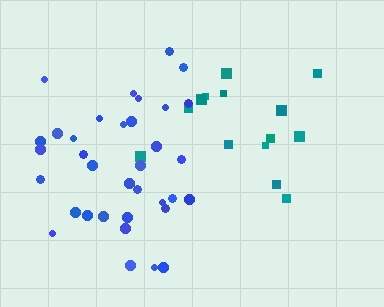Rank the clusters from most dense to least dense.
blue, teal.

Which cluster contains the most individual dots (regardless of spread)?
Blue (35).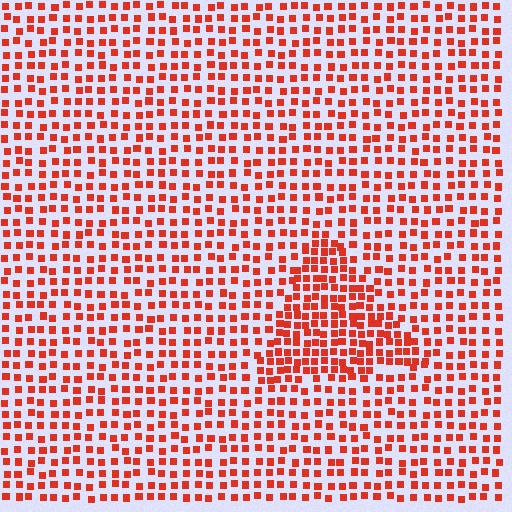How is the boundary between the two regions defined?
The boundary is defined by a change in element density (approximately 1.7x ratio). All elements are the same color, size, and shape.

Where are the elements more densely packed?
The elements are more densely packed inside the triangle boundary.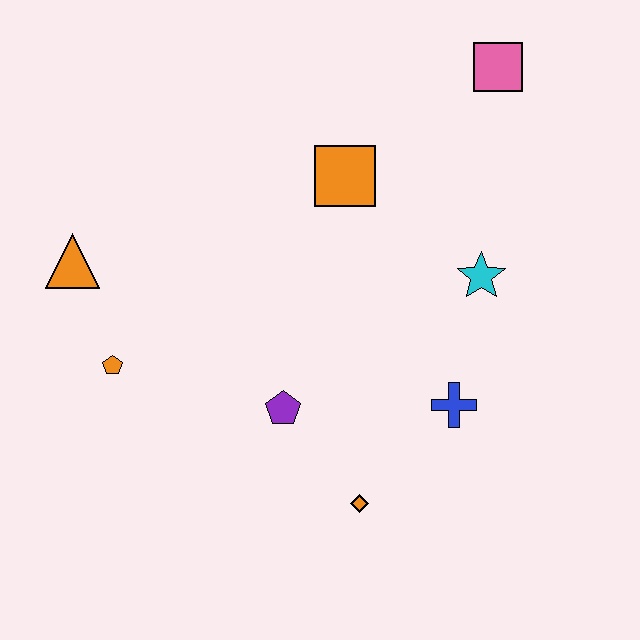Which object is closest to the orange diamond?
The purple pentagon is closest to the orange diamond.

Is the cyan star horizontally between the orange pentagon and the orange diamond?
No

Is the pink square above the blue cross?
Yes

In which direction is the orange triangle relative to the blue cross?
The orange triangle is to the left of the blue cross.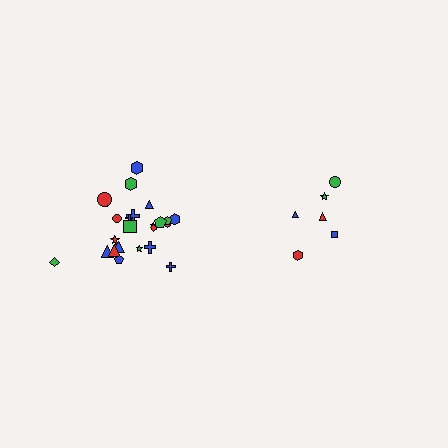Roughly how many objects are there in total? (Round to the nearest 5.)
Roughly 30 objects in total.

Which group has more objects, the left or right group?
The left group.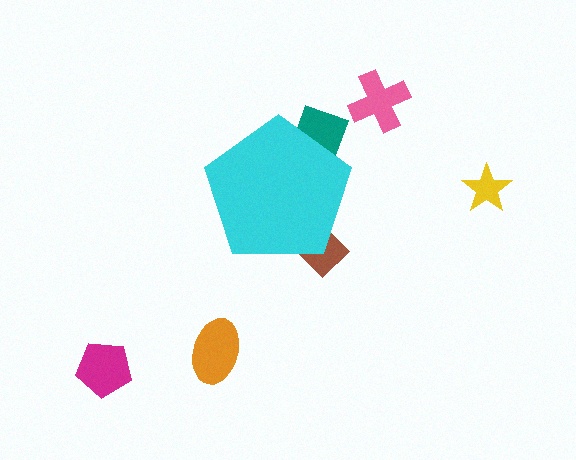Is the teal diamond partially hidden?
Yes, the teal diamond is partially hidden behind the cyan pentagon.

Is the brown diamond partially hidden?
Yes, the brown diamond is partially hidden behind the cyan pentagon.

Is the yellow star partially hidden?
No, the yellow star is fully visible.